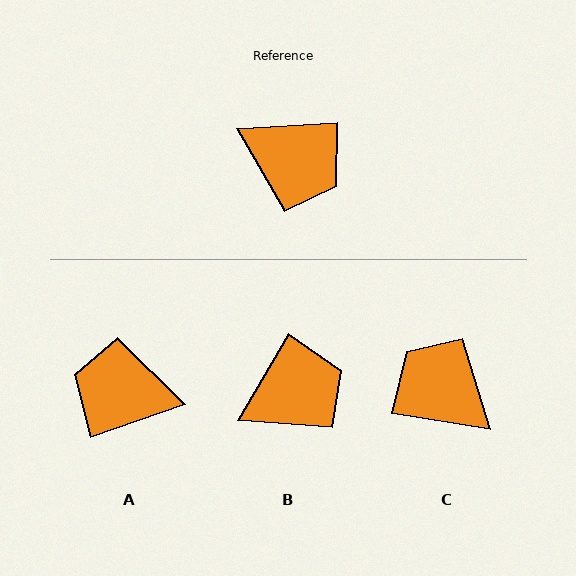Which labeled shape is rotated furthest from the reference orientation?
C, about 167 degrees away.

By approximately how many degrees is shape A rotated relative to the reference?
Approximately 165 degrees clockwise.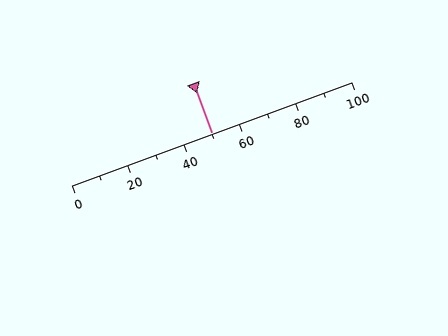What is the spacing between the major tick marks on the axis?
The major ticks are spaced 20 apart.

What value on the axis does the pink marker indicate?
The marker indicates approximately 50.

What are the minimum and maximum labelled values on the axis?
The axis runs from 0 to 100.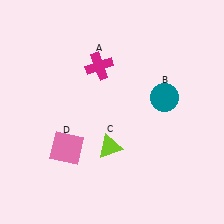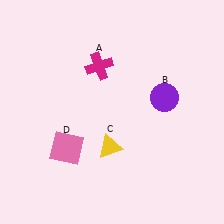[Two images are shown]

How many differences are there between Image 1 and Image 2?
There are 2 differences between the two images.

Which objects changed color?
B changed from teal to purple. C changed from lime to yellow.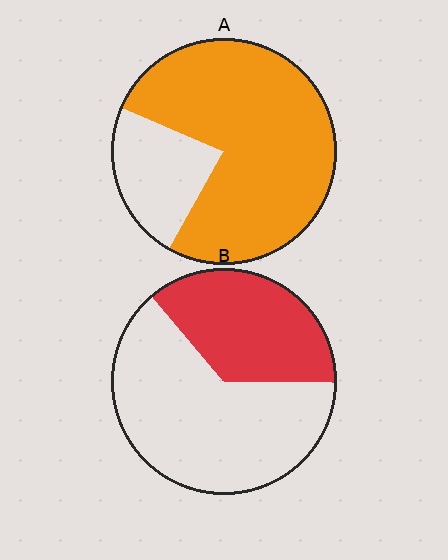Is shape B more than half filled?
No.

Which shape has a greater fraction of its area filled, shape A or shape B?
Shape A.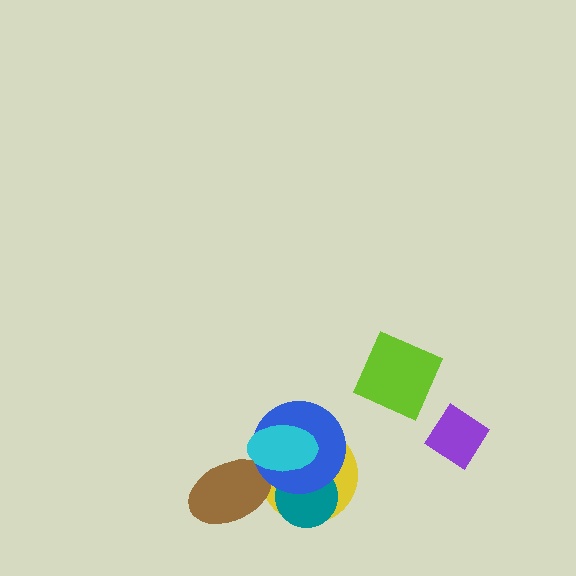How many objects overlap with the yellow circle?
4 objects overlap with the yellow circle.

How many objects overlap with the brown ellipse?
2 objects overlap with the brown ellipse.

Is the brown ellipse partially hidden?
Yes, it is partially covered by another shape.